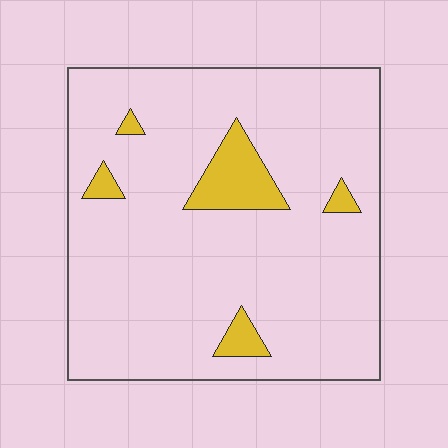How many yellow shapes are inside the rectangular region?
5.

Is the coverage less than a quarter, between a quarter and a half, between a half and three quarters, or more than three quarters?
Less than a quarter.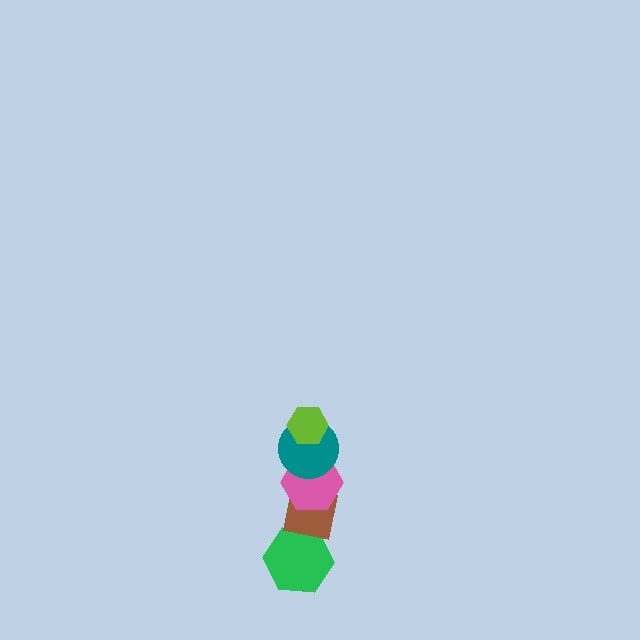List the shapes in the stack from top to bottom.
From top to bottom: the lime hexagon, the teal circle, the pink hexagon, the brown square, the green hexagon.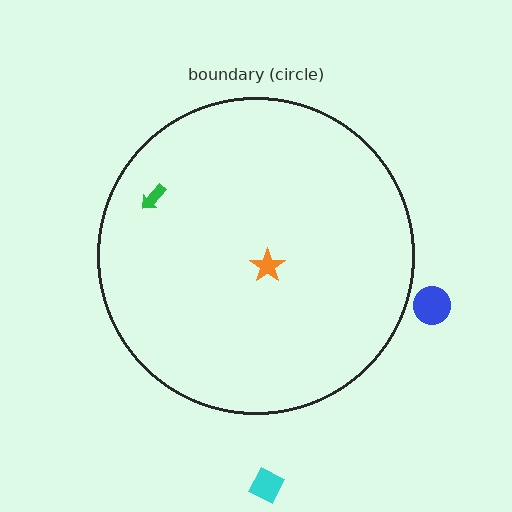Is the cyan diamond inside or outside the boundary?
Outside.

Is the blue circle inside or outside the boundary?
Outside.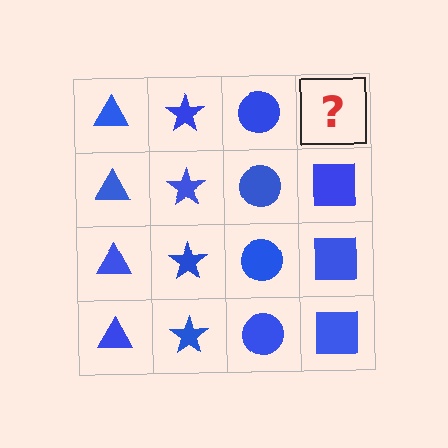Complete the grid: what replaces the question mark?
The question mark should be replaced with a blue square.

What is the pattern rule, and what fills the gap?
The rule is that each column has a consistent shape. The gap should be filled with a blue square.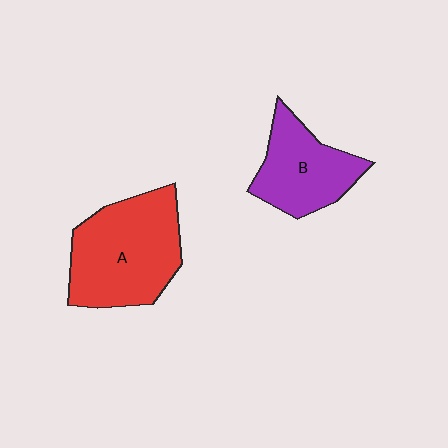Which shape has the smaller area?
Shape B (purple).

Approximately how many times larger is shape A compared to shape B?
Approximately 1.5 times.